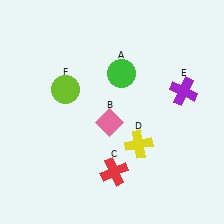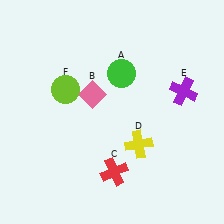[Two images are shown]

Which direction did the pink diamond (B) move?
The pink diamond (B) moved up.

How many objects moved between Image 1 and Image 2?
1 object moved between the two images.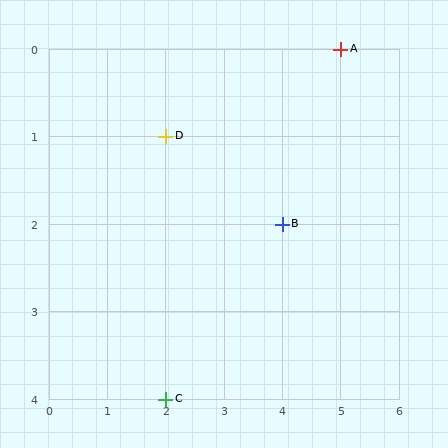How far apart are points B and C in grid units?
Points B and C are 2 columns and 2 rows apart (about 2.8 grid units diagonally).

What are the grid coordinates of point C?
Point C is at grid coordinates (2, 4).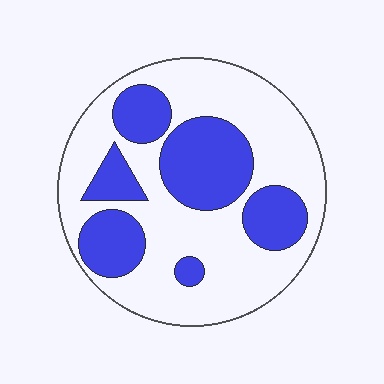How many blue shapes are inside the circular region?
6.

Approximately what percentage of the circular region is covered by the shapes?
Approximately 35%.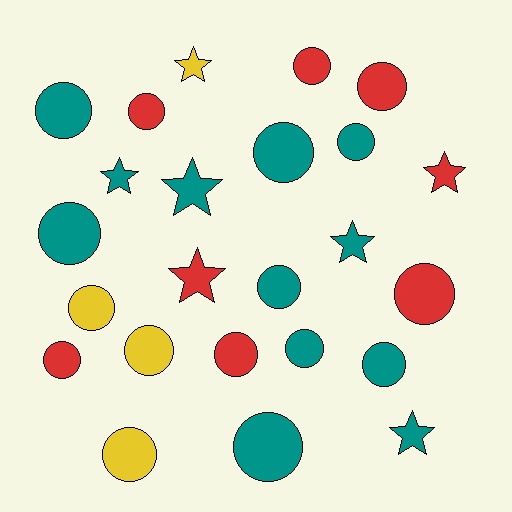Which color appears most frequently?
Teal, with 12 objects.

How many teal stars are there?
There are 4 teal stars.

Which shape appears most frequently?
Circle, with 17 objects.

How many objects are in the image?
There are 24 objects.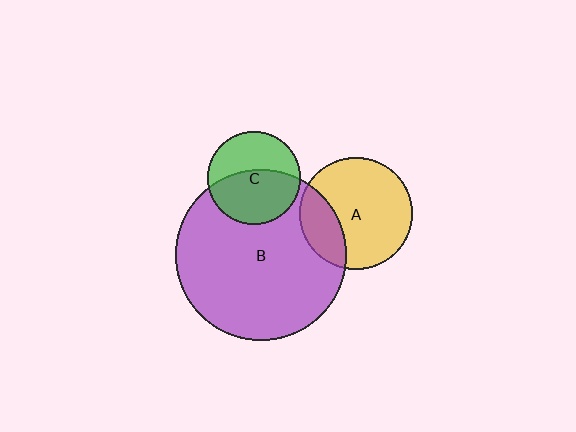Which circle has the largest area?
Circle B (purple).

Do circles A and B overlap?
Yes.